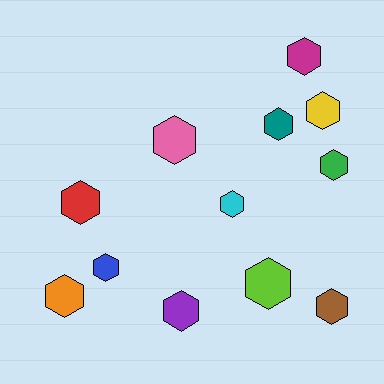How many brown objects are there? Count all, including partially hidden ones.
There is 1 brown object.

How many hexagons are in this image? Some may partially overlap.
There are 12 hexagons.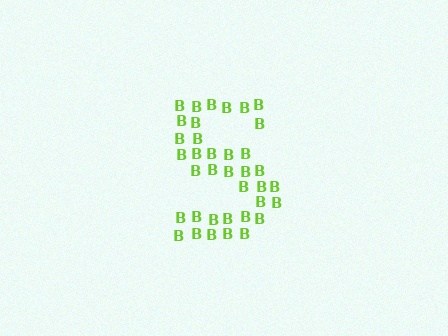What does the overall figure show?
The overall figure shows the letter S.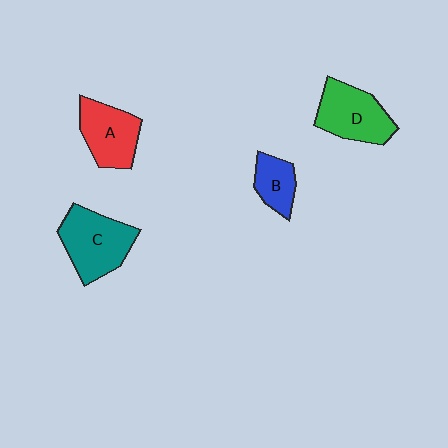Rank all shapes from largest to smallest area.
From largest to smallest: C (teal), D (green), A (red), B (blue).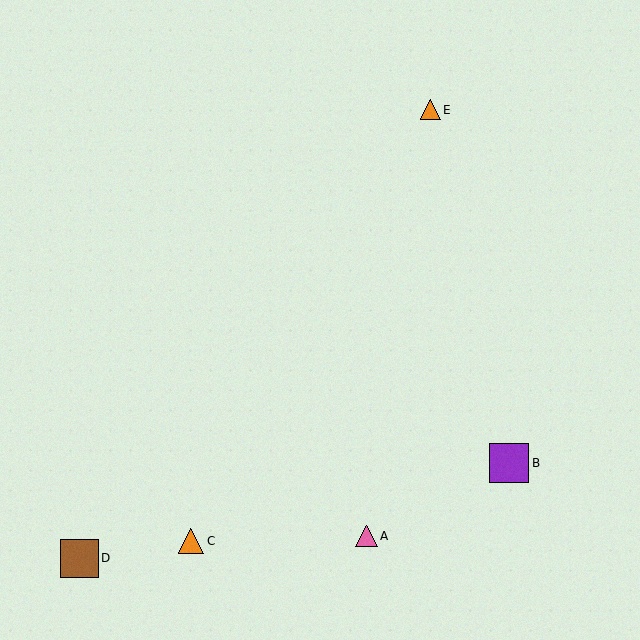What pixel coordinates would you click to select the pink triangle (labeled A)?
Click at (367, 536) to select the pink triangle A.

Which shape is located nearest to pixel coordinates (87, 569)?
The brown square (labeled D) at (80, 558) is nearest to that location.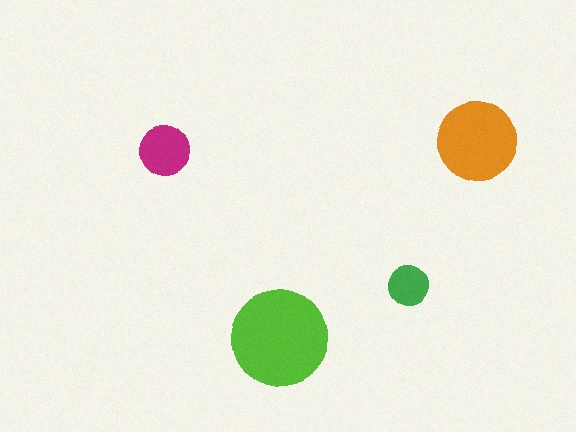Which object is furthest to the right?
The orange circle is rightmost.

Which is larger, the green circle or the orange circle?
The orange one.